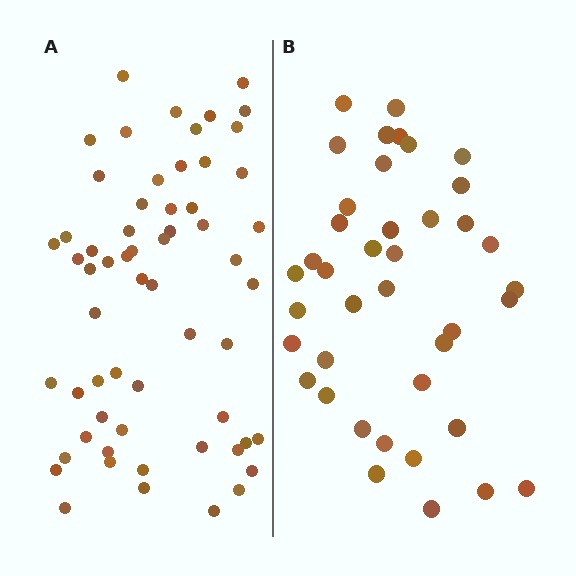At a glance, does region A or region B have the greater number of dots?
Region A (the left region) has more dots.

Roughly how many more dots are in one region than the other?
Region A has approximately 20 more dots than region B.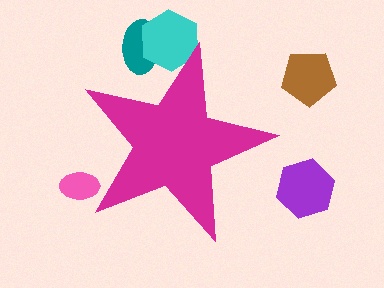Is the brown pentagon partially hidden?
No, the brown pentagon is fully visible.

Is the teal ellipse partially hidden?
Yes, the teal ellipse is partially hidden behind the magenta star.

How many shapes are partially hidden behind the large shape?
3 shapes are partially hidden.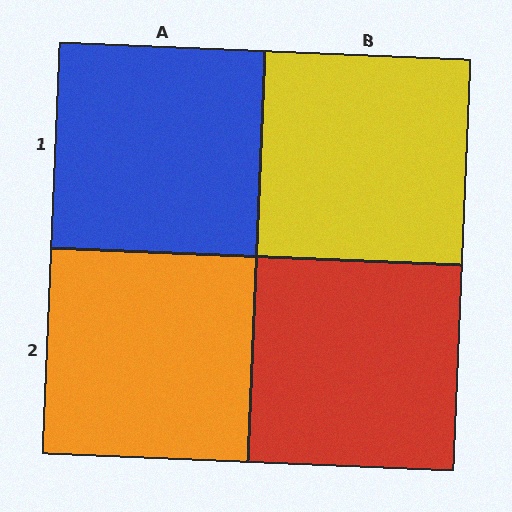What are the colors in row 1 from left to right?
Blue, yellow.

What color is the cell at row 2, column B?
Red.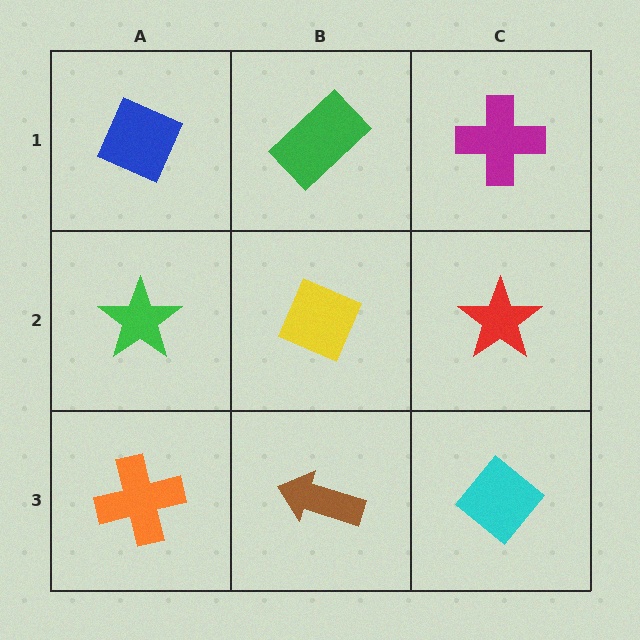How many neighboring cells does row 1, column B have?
3.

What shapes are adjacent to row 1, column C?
A red star (row 2, column C), a green rectangle (row 1, column B).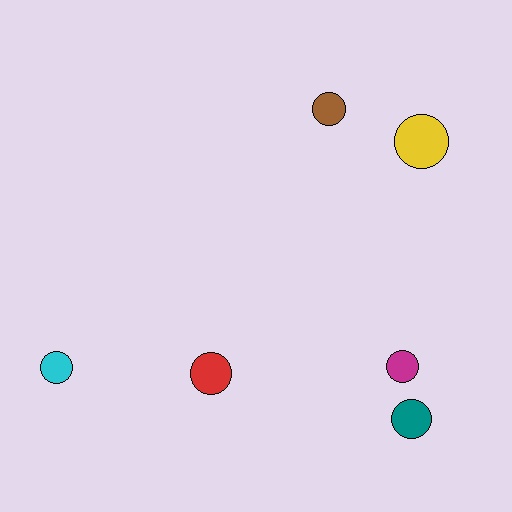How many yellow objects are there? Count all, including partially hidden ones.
There is 1 yellow object.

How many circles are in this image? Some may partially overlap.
There are 6 circles.